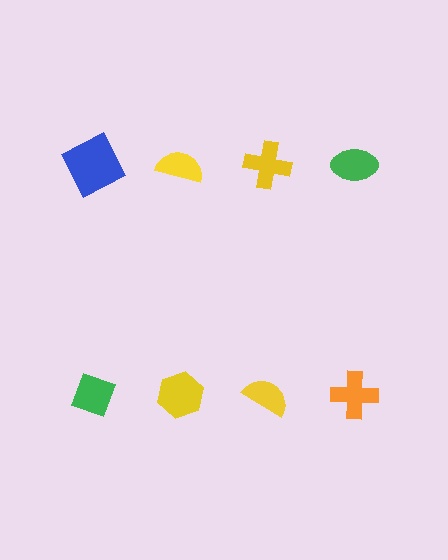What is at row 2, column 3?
A yellow semicircle.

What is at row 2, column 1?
A green diamond.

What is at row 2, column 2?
A yellow hexagon.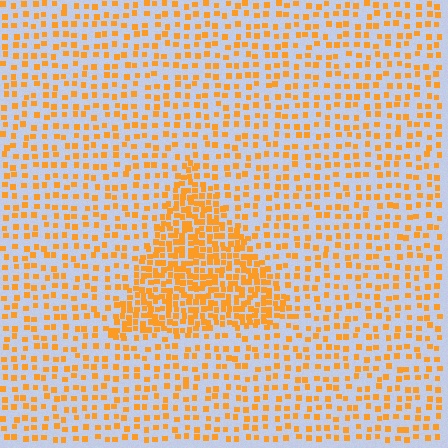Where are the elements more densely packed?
The elements are more densely packed inside the triangle boundary.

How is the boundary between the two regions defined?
The boundary is defined by a change in element density (approximately 2.3x ratio). All elements are the same color, size, and shape.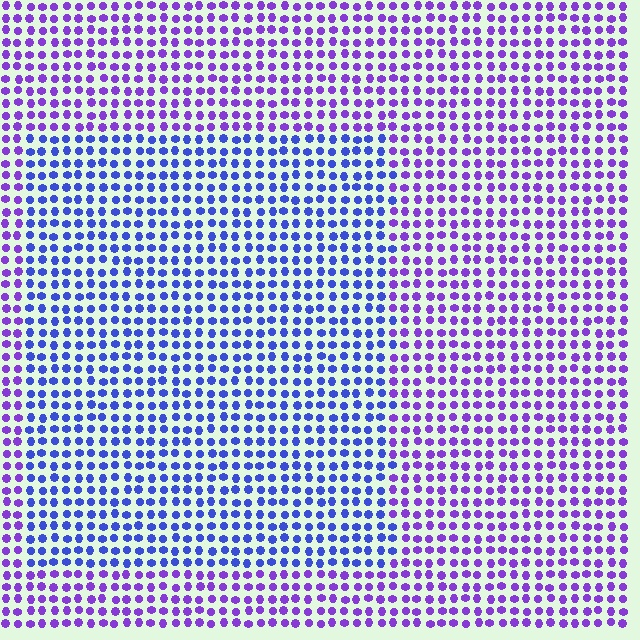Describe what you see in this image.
The image is filled with small purple elements in a uniform arrangement. A rectangle-shaped region is visible where the elements are tinted to a slightly different hue, forming a subtle color boundary.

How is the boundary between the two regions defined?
The boundary is defined purely by a slight shift in hue (about 37 degrees). Spacing, size, and orientation are identical on both sides.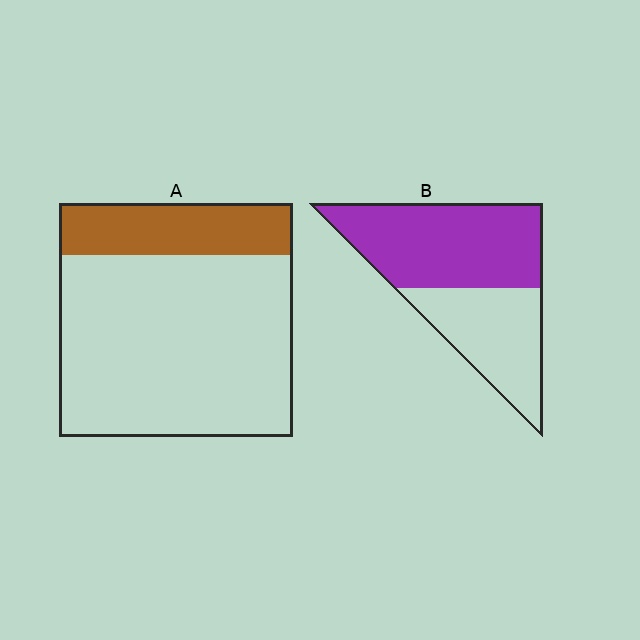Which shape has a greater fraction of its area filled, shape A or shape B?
Shape B.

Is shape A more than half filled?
No.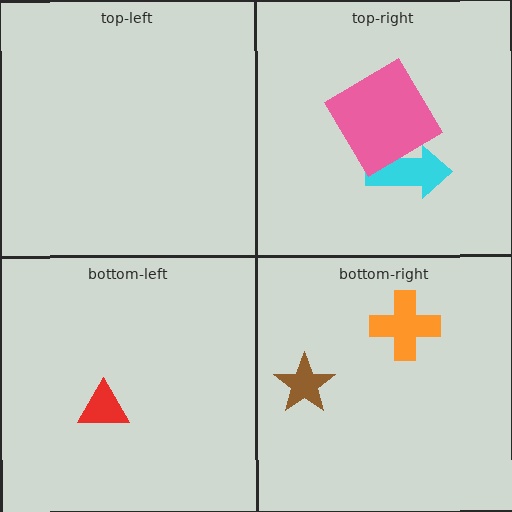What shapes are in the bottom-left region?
The red triangle.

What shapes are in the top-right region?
The cyan arrow, the pink diamond.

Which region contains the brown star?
The bottom-right region.